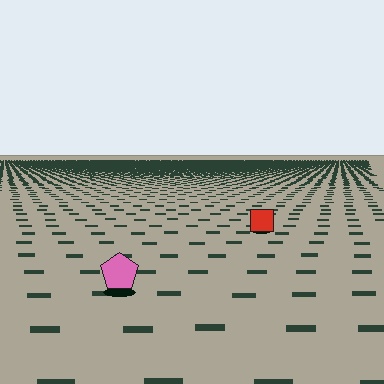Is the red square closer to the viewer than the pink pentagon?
No. The pink pentagon is closer — you can tell from the texture gradient: the ground texture is coarser near it.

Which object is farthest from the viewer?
The red square is farthest from the viewer. It appears smaller and the ground texture around it is denser.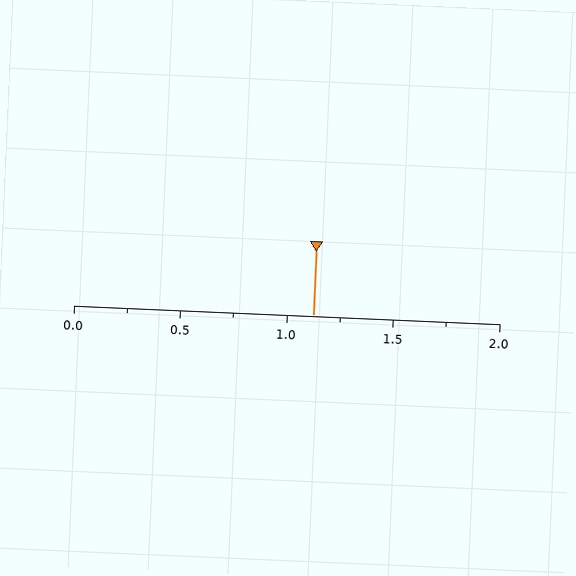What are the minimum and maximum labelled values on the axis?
The axis runs from 0.0 to 2.0.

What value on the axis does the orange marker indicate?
The marker indicates approximately 1.12.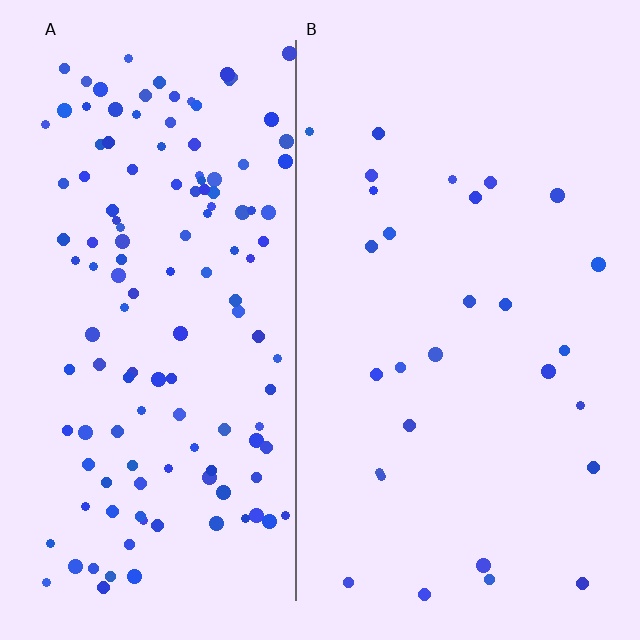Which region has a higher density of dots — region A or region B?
A (the left).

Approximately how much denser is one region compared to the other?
Approximately 4.7× — region A over region B.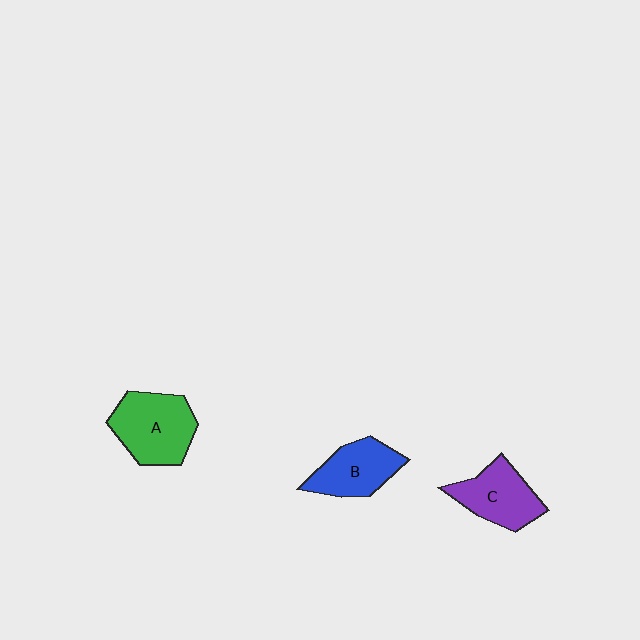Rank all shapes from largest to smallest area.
From largest to smallest: A (green), C (purple), B (blue).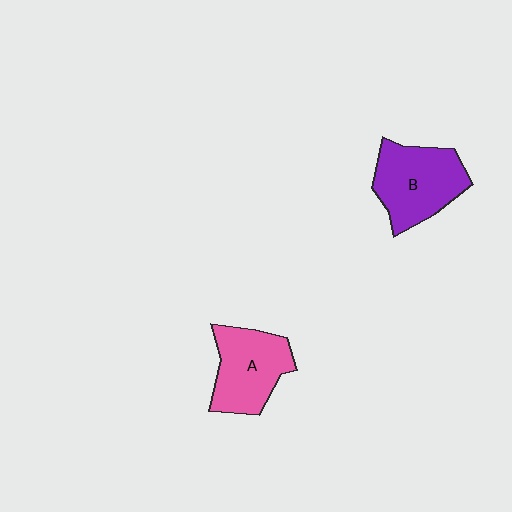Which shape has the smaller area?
Shape A (pink).